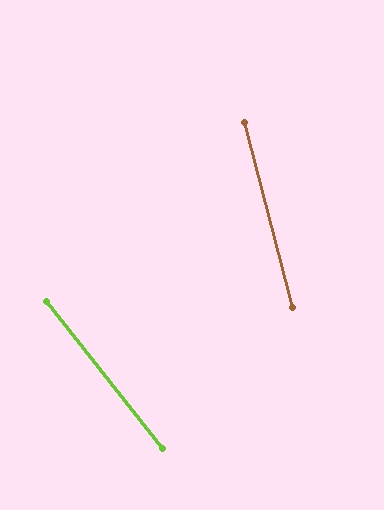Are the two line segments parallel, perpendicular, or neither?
Neither parallel nor perpendicular — they differ by about 24°.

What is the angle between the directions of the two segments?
Approximately 24 degrees.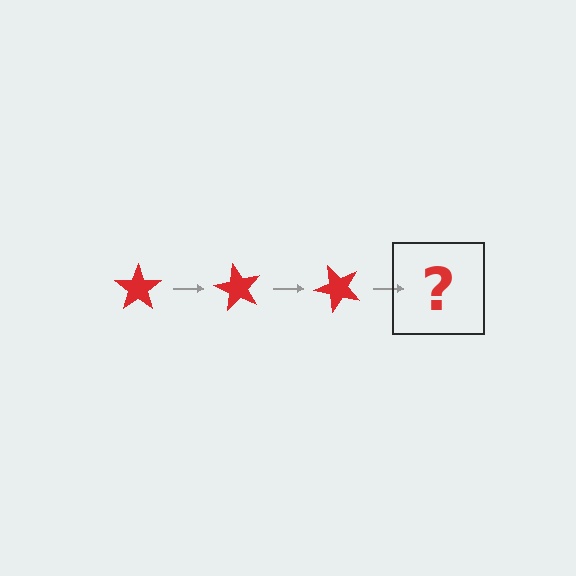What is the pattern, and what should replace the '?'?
The pattern is that the star rotates 60 degrees each step. The '?' should be a red star rotated 180 degrees.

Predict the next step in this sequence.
The next step is a red star rotated 180 degrees.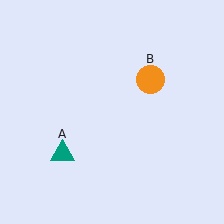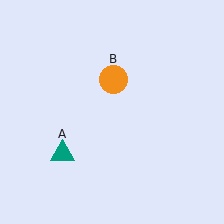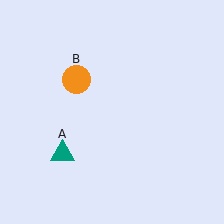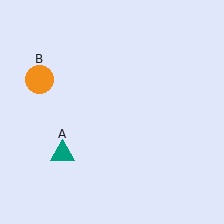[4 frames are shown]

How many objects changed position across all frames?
1 object changed position: orange circle (object B).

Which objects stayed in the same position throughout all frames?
Teal triangle (object A) remained stationary.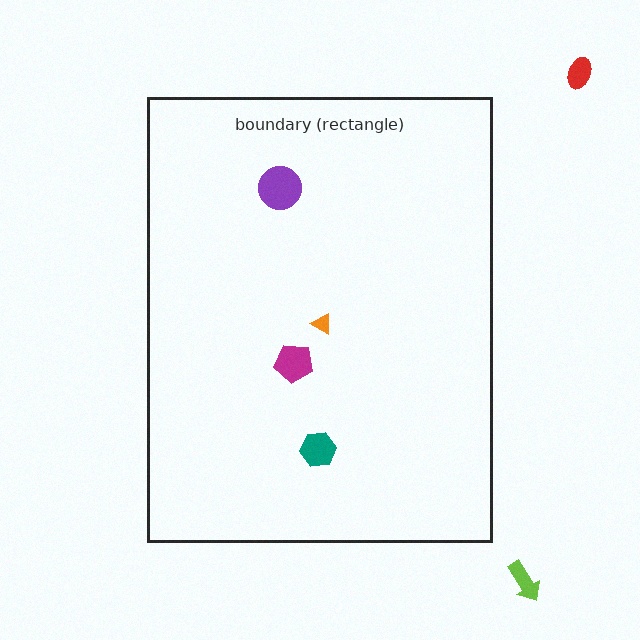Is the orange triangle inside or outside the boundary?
Inside.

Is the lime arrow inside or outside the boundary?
Outside.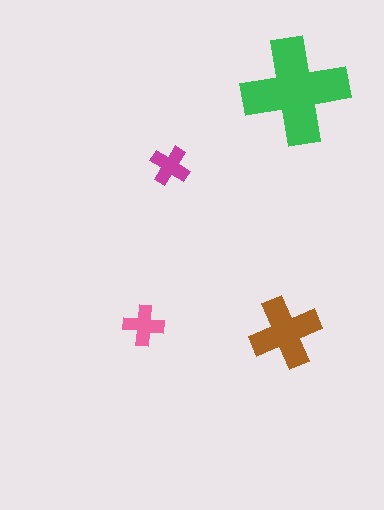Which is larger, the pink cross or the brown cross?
The brown one.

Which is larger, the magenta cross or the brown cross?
The brown one.